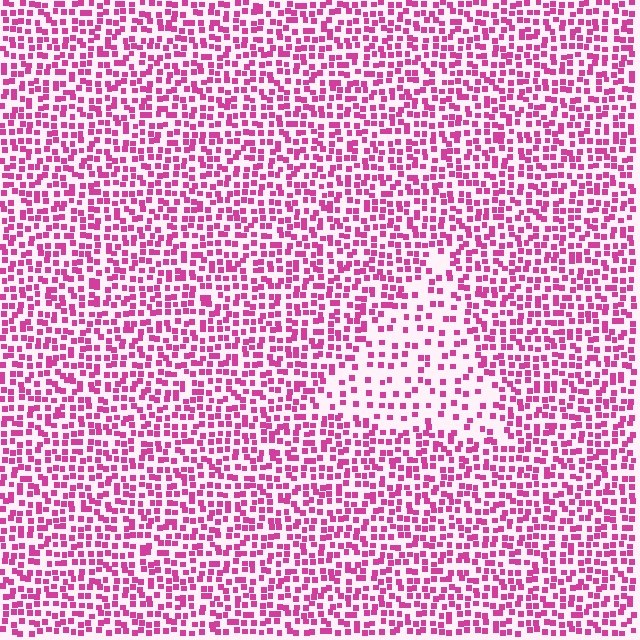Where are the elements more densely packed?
The elements are more densely packed outside the triangle boundary.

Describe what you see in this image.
The image contains small magenta elements arranged at two different densities. A triangle-shaped region is visible where the elements are less densely packed than the surrounding area.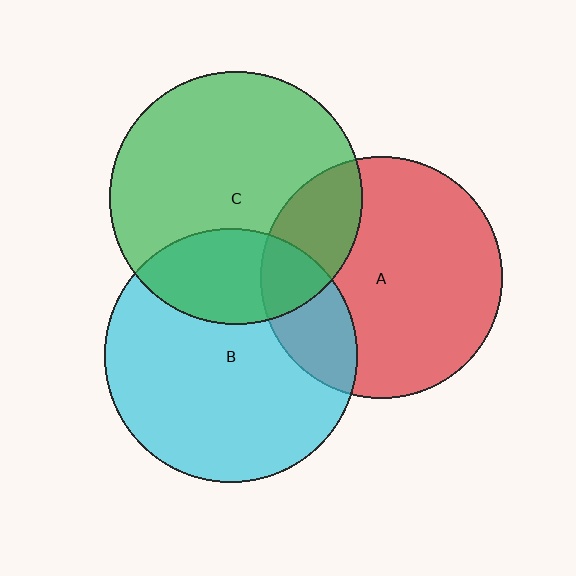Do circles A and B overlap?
Yes.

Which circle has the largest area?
Circle B (cyan).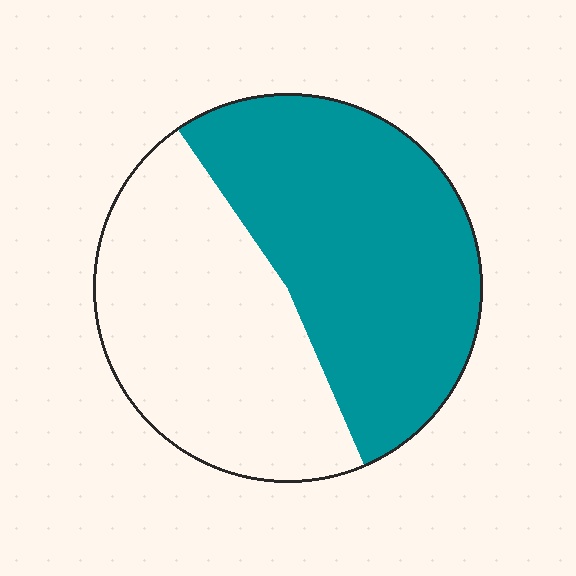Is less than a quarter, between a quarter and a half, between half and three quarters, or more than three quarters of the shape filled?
Between half and three quarters.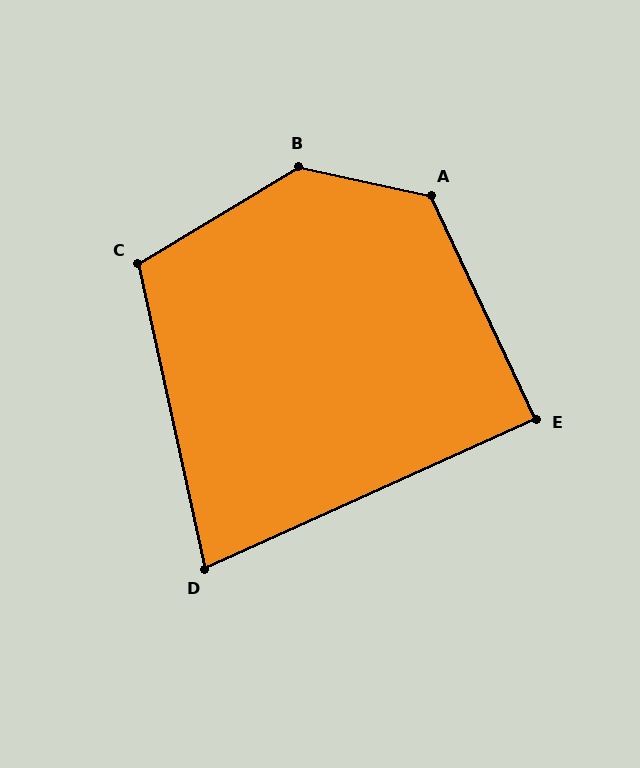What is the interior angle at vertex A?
Approximately 128 degrees (obtuse).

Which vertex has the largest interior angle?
B, at approximately 136 degrees.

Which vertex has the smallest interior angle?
D, at approximately 78 degrees.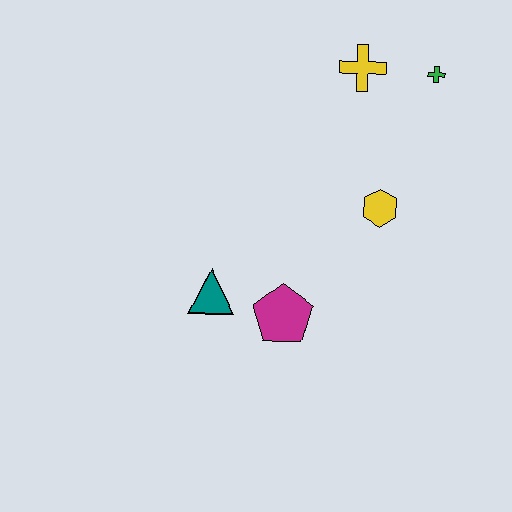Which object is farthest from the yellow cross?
The teal triangle is farthest from the yellow cross.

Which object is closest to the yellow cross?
The green cross is closest to the yellow cross.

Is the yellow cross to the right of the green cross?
No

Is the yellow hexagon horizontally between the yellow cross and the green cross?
Yes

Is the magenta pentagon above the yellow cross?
No